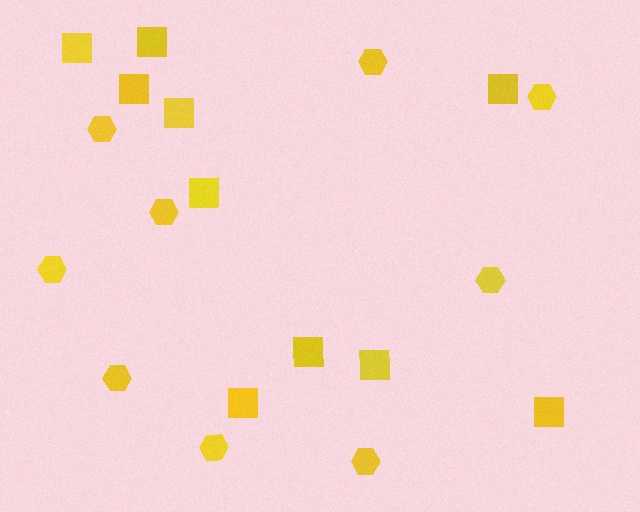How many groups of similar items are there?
There are 2 groups: one group of squares (10) and one group of hexagons (9).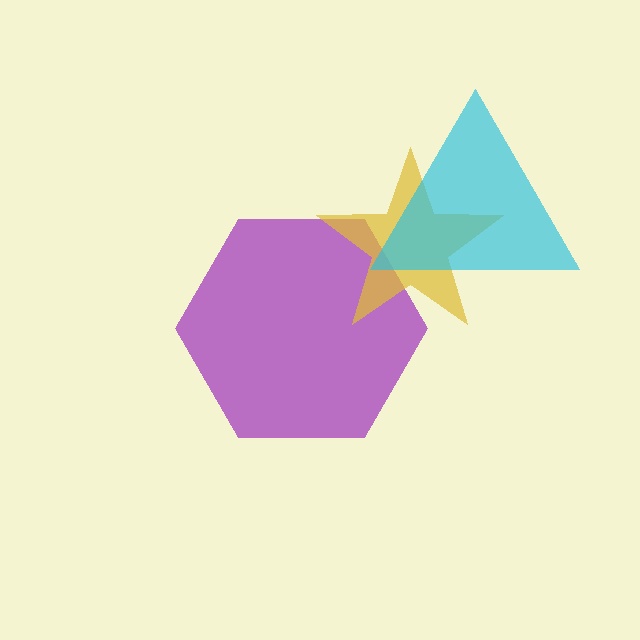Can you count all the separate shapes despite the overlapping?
Yes, there are 3 separate shapes.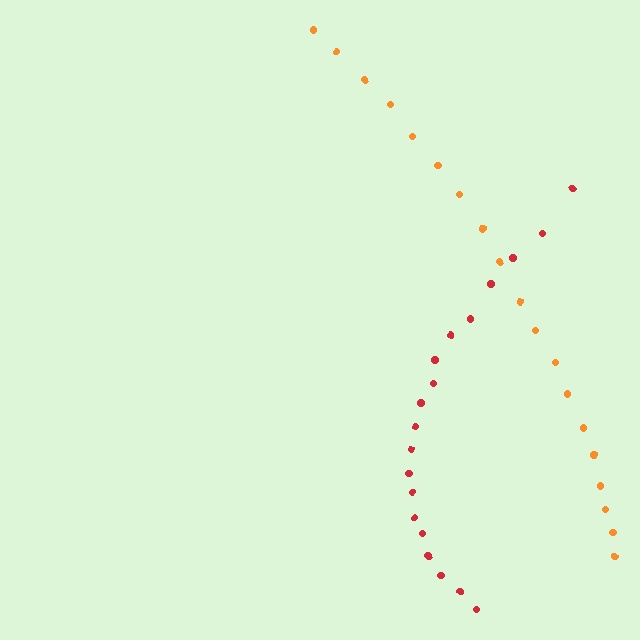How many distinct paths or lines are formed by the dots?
There are 2 distinct paths.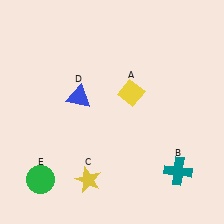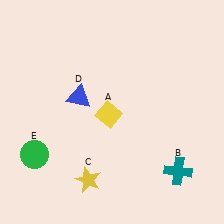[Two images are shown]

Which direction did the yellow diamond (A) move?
The yellow diamond (A) moved left.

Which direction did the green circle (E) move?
The green circle (E) moved up.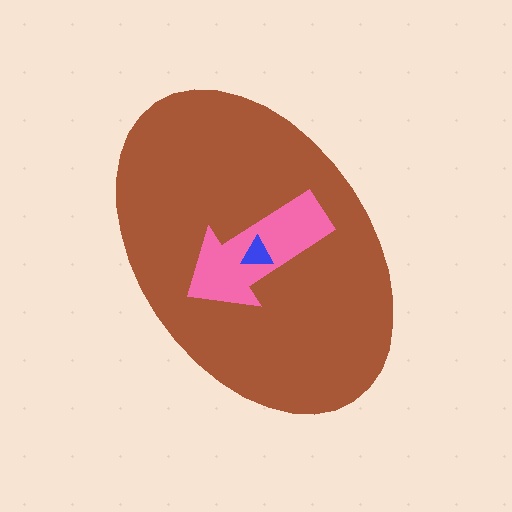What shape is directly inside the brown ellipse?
The pink arrow.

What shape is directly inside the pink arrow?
The blue triangle.